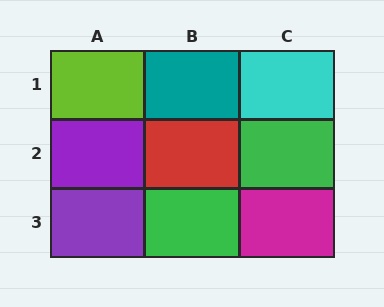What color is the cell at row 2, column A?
Purple.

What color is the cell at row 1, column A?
Lime.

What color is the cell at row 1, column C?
Cyan.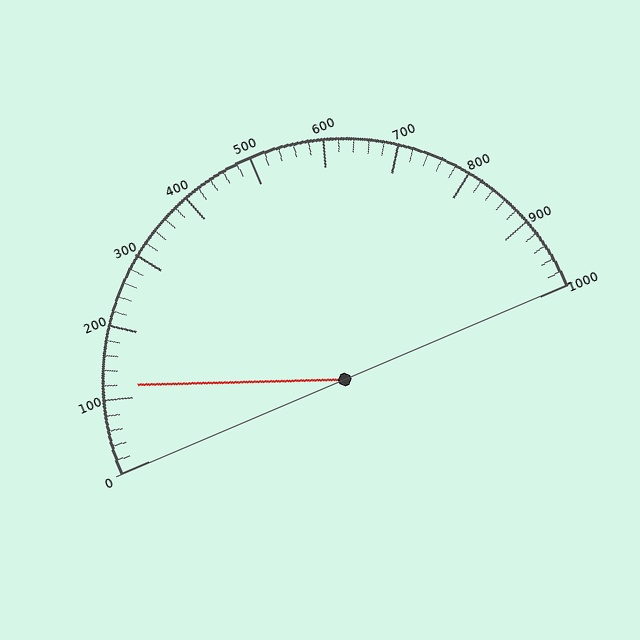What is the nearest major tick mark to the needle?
The nearest major tick mark is 100.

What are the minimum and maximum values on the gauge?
The gauge ranges from 0 to 1000.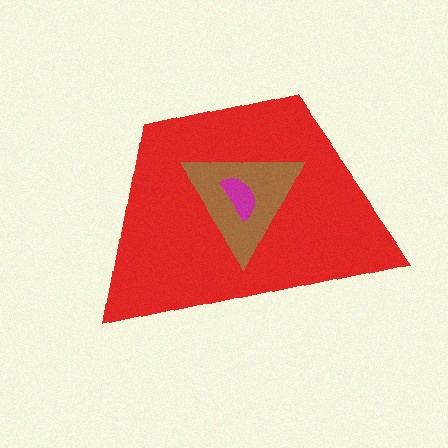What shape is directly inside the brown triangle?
The magenta semicircle.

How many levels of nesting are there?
3.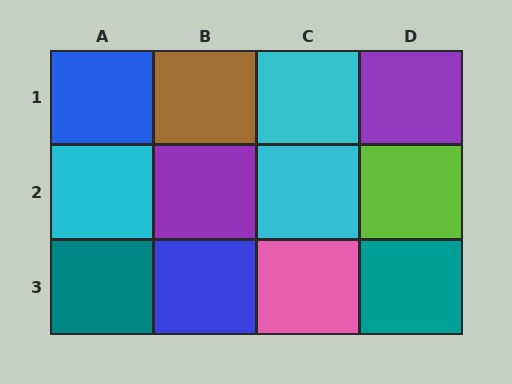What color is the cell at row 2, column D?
Lime.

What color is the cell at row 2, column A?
Cyan.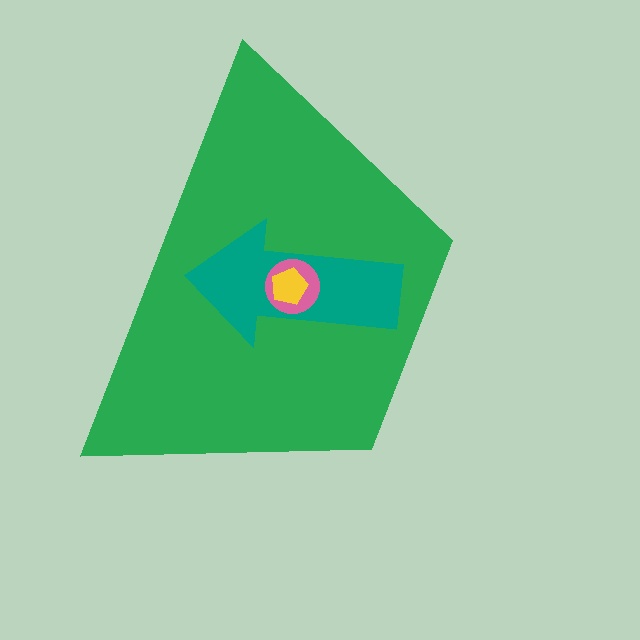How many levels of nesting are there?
4.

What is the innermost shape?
The yellow pentagon.